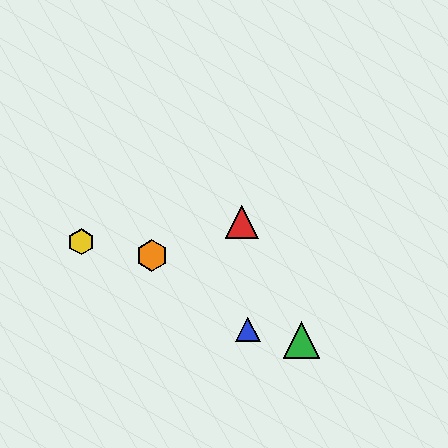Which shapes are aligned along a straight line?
The red triangle, the purple hexagon, the orange hexagon are aligned along a straight line.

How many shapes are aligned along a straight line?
3 shapes (the red triangle, the purple hexagon, the orange hexagon) are aligned along a straight line.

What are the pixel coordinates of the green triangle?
The green triangle is at (301, 340).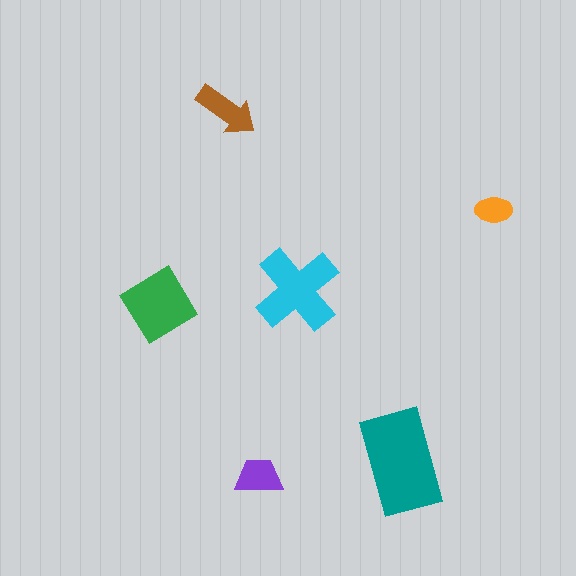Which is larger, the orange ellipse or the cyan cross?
The cyan cross.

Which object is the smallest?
The orange ellipse.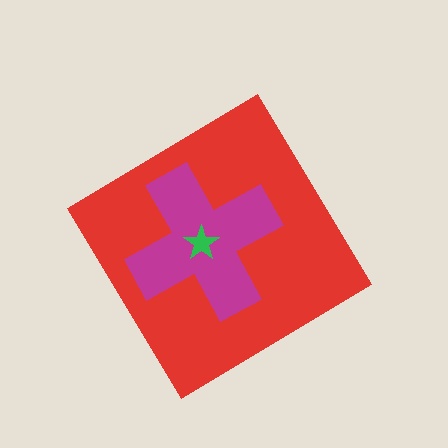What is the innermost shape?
The green star.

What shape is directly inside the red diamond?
The magenta cross.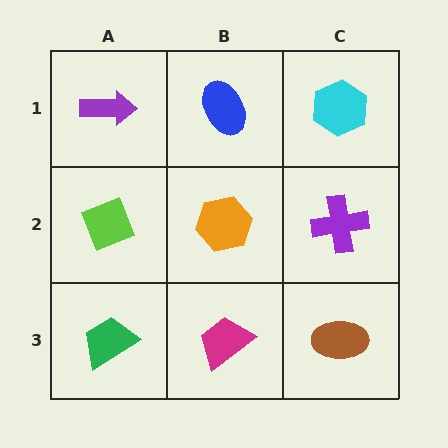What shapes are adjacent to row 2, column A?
A purple arrow (row 1, column A), a green trapezoid (row 3, column A), an orange hexagon (row 2, column B).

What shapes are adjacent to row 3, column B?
An orange hexagon (row 2, column B), a green trapezoid (row 3, column A), a brown ellipse (row 3, column C).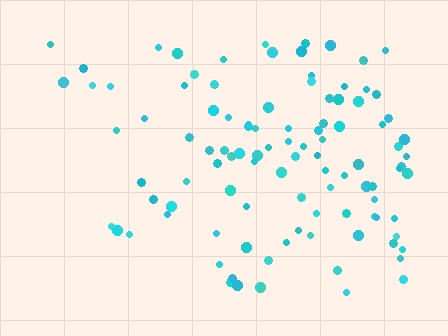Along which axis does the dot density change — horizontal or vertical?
Horizontal.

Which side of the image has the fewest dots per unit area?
The left.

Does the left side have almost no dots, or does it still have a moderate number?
Still a moderate number, just noticeably fewer than the right.